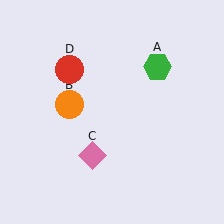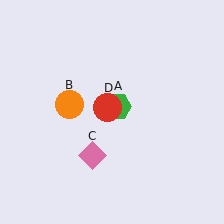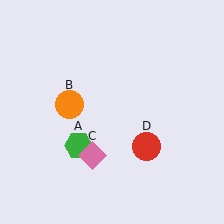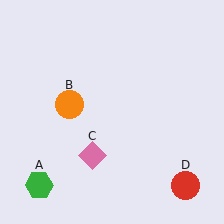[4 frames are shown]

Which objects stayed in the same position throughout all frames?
Orange circle (object B) and pink diamond (object C) remained stationary.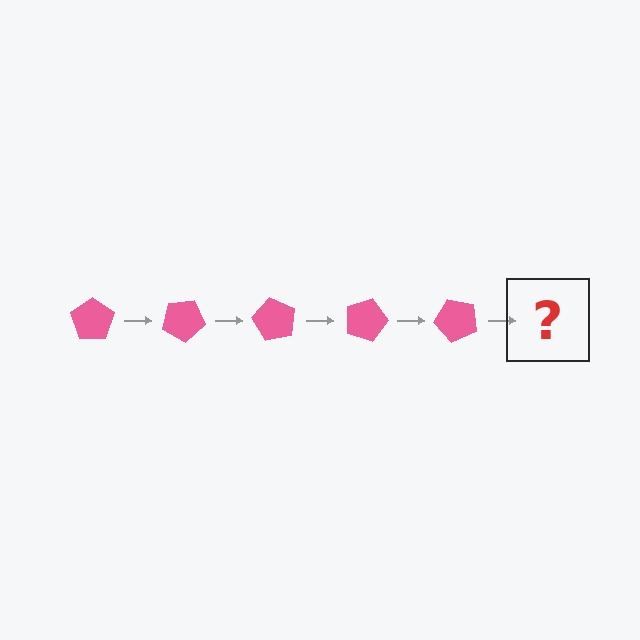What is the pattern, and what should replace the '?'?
The pattern is that the pentagon rotates 30 degrees each step. The '?' should be a pink pentagon rotated 150 degrees.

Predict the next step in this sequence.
The next step is a pink pentagon rotated 150 degrees.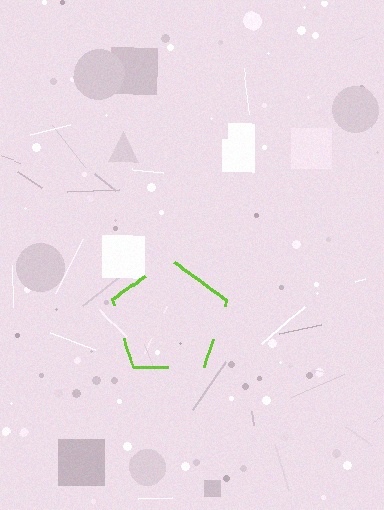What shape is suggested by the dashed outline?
The dashed outline suggests a pentagon.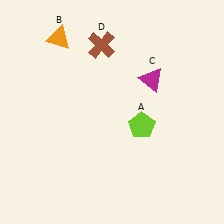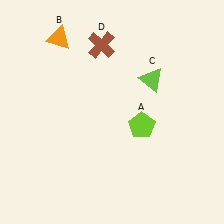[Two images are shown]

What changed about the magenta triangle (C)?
In Image 1, C is magenta. In Image 2, it changed to lime.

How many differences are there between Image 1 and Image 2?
There is 1 difference between the two images.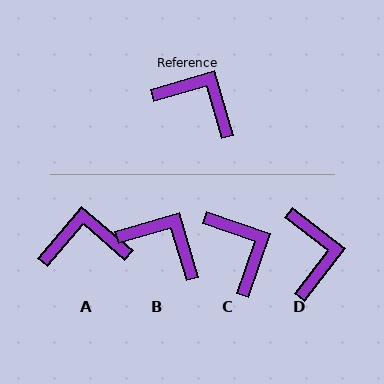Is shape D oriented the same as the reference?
No, it is off by about 54 degrees.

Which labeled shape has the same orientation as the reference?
B.